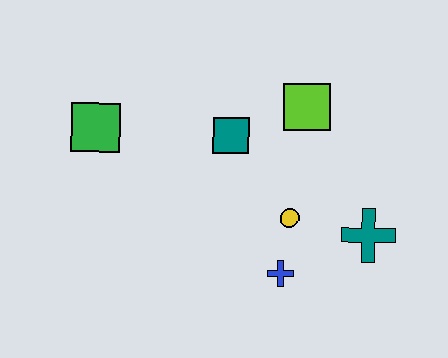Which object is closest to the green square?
The teal square is closest to the green square.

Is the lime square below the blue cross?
No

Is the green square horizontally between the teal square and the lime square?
No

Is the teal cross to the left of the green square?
No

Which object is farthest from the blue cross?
The green square is farthest from the blue cross.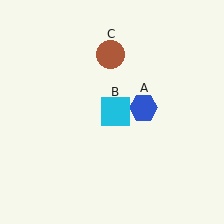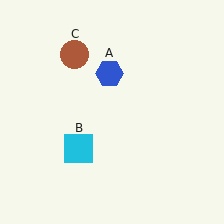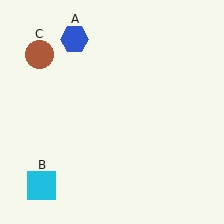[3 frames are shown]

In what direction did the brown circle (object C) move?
The brown circle (object C) moved left.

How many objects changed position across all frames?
3 objects changed position: blue hexagon (object A), cyan square (object B), brown circle (object C).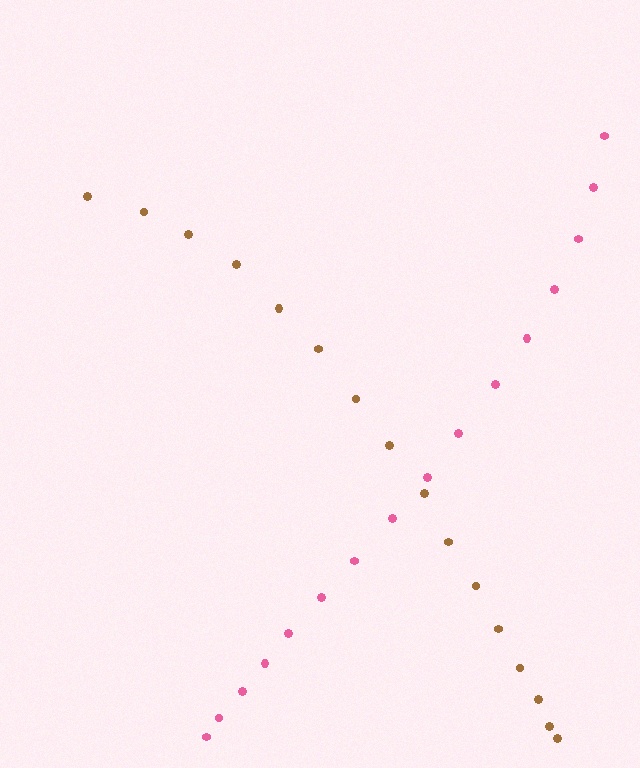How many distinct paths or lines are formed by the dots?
There are 2 distinct paths.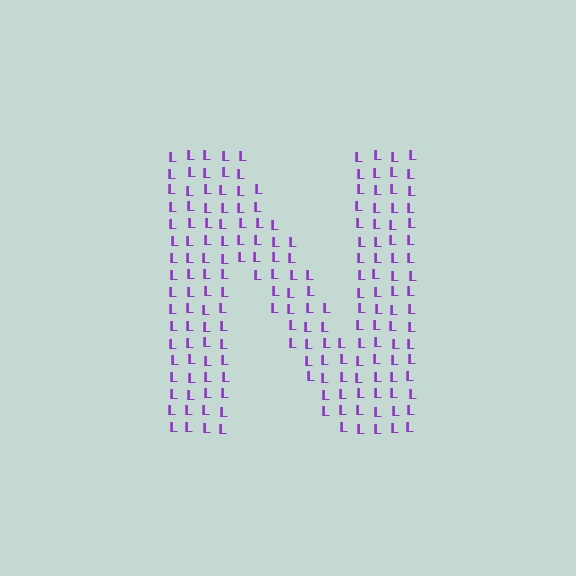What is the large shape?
The large shape is the letter N.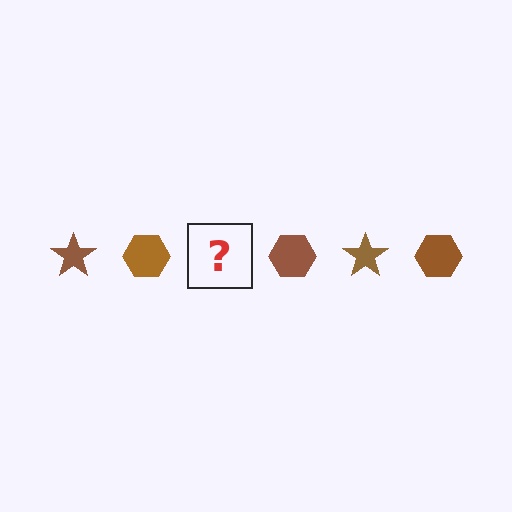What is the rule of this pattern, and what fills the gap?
The rule is that the pattern cycles through star, hexagon shapes in brown. The gap should be filled with a brown star.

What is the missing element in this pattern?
The missing element is a brown star.